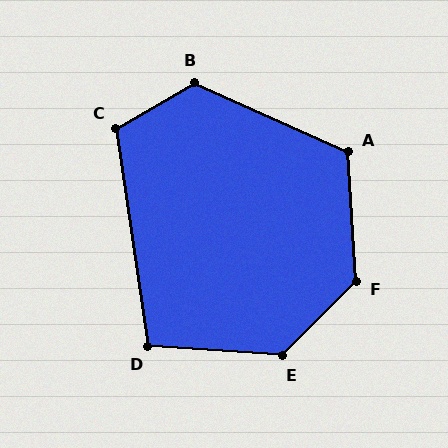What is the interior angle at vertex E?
Approximately 131 degrees (obtuse).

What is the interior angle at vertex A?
Approximately 117 degrees (obtuse).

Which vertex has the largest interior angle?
F, at approximately 132 degrees.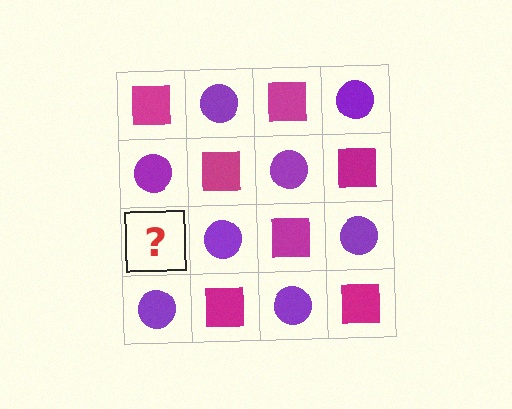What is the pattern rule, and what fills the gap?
The rule is that it alternates magenta square and purple circle in a checkerboard pattern. The gap should be filled with a magenta square.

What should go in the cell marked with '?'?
The missing cell should contain a magenta square.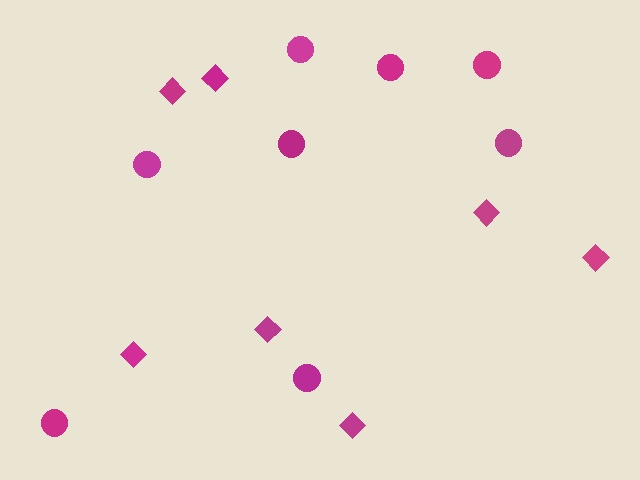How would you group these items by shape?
There are 2 groups: one group of circles (8) and one group of diamonds (7).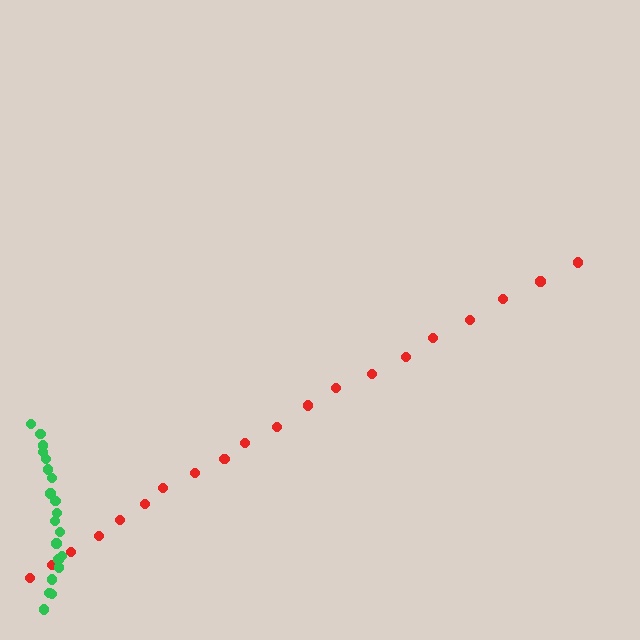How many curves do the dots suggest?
There are 2 distinct paths.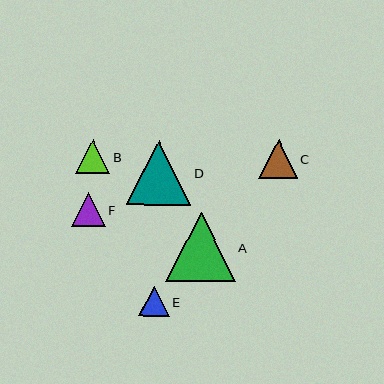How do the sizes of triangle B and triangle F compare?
Triangle B and triangle F are approximately the same size.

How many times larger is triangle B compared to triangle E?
Triangle B is approximately 1.1 times the size of triangle E.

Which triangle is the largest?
Triangle A is the largest with a size of approximately 70 pixels.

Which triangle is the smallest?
Triangle E is the smallest with a size of approximately 30 pixels.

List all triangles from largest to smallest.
From largest to smallest: A, D, C, B, F, E.